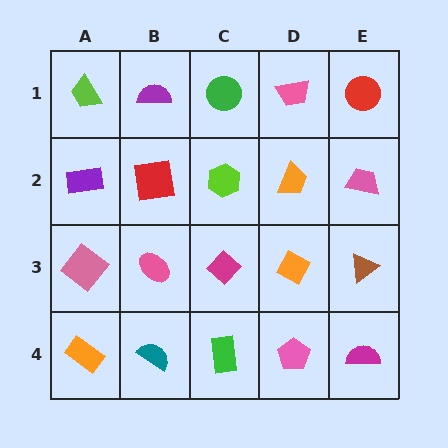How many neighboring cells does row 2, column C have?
4.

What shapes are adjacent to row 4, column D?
An orange diamond (row 3, column D), a green rectangle (row 4, column C), a magenta semicircle (row 4, column E).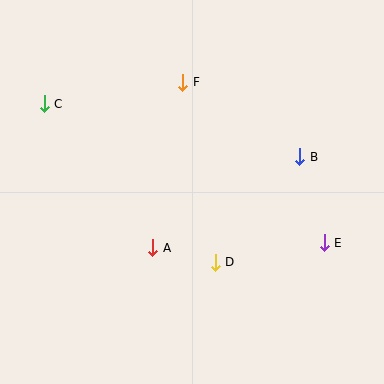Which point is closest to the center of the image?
Point A at (153, 248) is closest to the center.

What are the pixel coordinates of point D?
Point D is at (215, 262).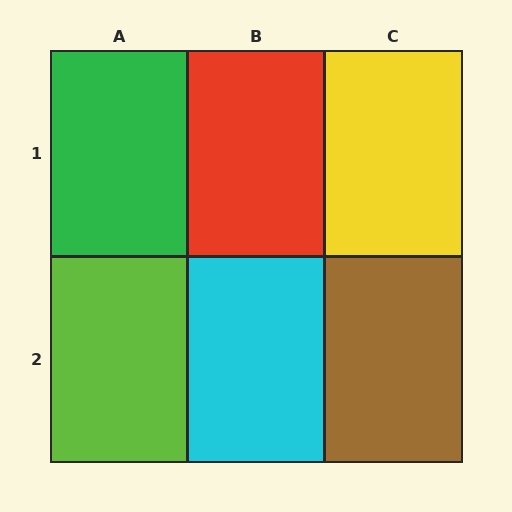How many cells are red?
1 cell is red.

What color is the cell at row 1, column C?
Yellow.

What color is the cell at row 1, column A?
Green.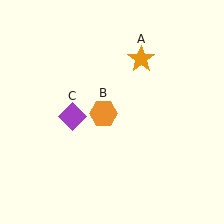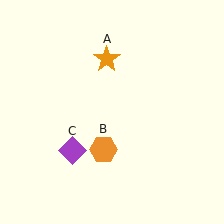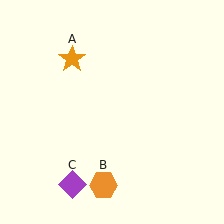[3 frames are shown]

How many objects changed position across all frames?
3 objects changed position: orange star (object A), orange hexagon (object B), purple diamond (object C).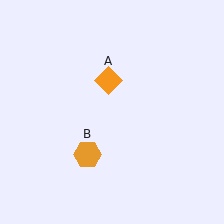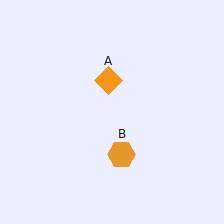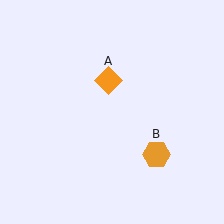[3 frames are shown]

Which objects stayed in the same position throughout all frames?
Orange diamond (object A) remained stationary.